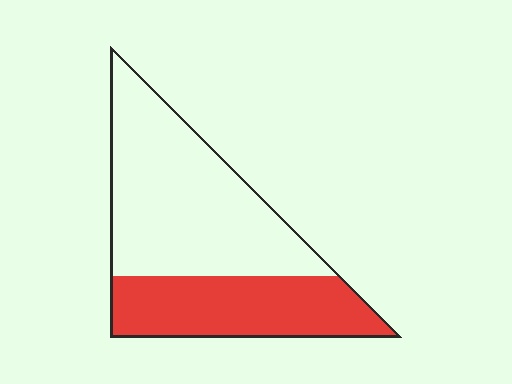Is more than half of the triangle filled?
No.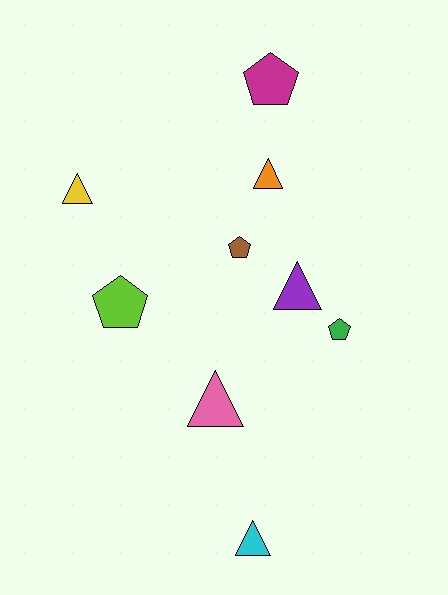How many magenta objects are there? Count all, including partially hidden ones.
There is 1 magenta object.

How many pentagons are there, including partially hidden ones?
There are 4 pentagons.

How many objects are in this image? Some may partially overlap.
There are 9 objects.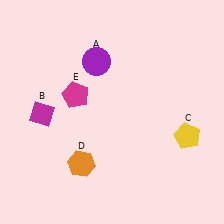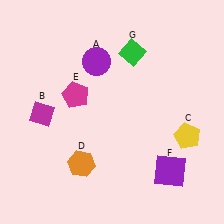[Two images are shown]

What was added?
A purple square (F), a green diamond (G) were added in Image 2.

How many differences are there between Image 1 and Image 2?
There are 2 differences between the two images.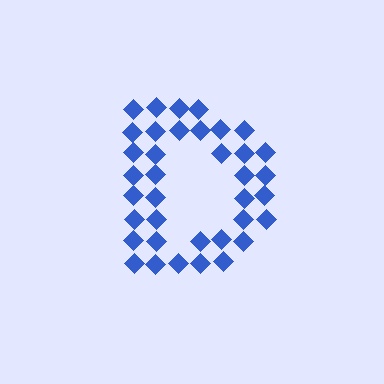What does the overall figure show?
The overall figure shows the letter D.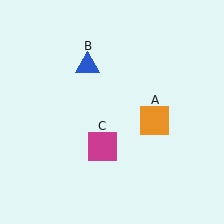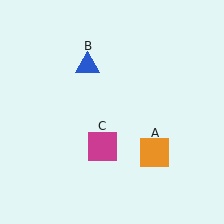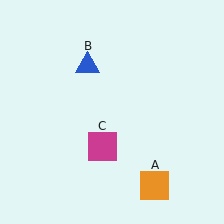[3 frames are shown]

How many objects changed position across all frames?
1 object changed position: orange square (object A).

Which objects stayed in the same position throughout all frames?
Blue triangle (object B) and magenta square (object C) remained stationary.